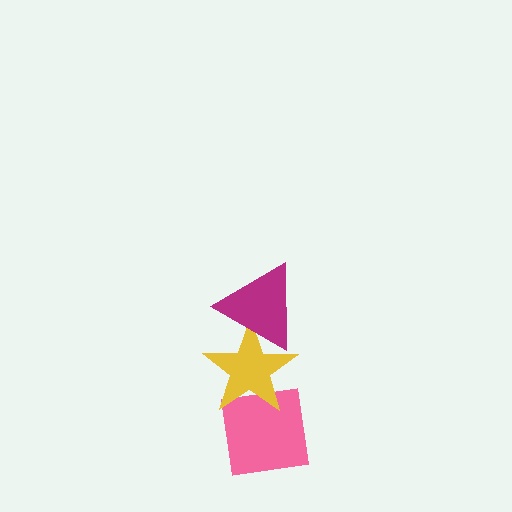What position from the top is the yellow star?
The yellow star is 2nd from the top.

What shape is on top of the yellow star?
The magenta triangle is on top of the yellow star.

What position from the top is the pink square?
The pink square is 3rd from the top.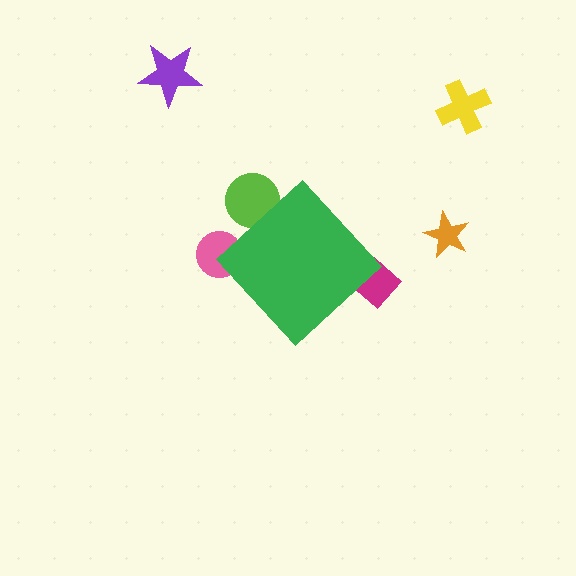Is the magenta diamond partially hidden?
Yes, the magenta diamond is partially hidden behind the green diamond.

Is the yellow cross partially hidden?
No, the yellow cross is fully visible.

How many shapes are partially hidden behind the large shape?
3 shapes are partially hidden.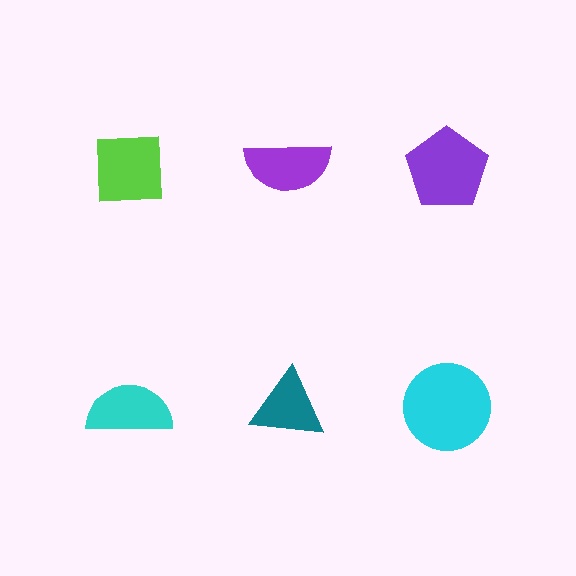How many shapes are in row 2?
3 shapes.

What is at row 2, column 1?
A cyan semicircle.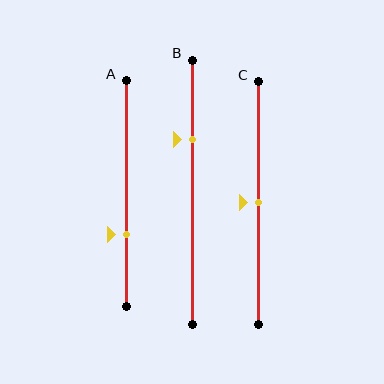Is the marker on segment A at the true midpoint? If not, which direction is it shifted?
No, the marker on segment A is shifted downward by about 18% of the segment length.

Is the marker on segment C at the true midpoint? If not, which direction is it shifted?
Yes, the marker on segment C is at the true midpoint.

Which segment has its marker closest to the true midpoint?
Segment C has its marker closest to the true midpoint.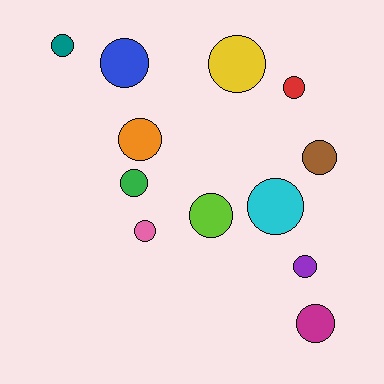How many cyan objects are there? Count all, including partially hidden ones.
There is 1 cyan object.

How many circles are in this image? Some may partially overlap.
There are 12 circles.